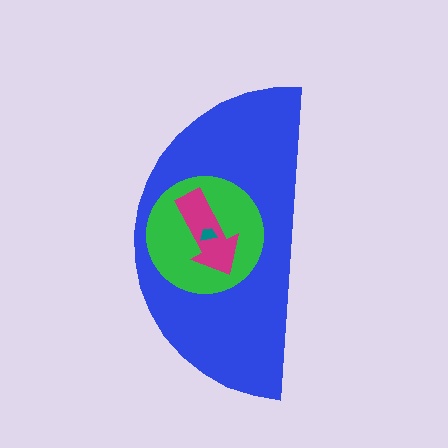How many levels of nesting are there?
4.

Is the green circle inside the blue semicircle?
Yes.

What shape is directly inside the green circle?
The magenta arrow.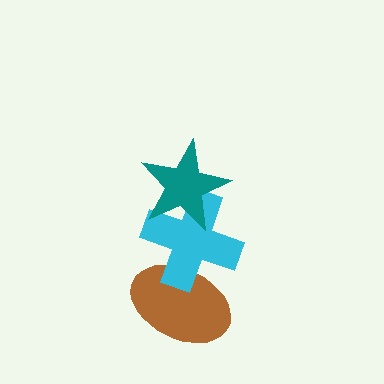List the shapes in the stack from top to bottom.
From top to bottom: the teal star, the cyan cross, the brown ellipse.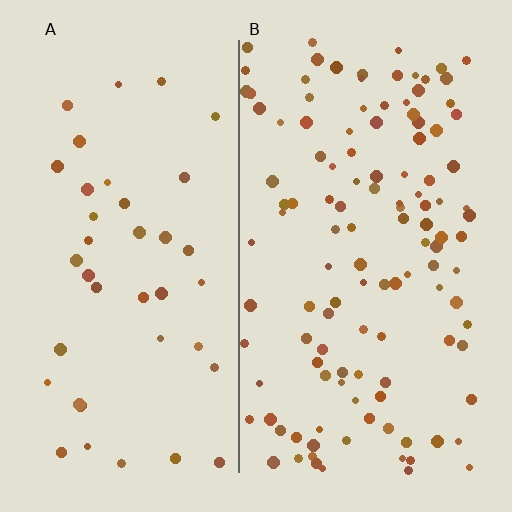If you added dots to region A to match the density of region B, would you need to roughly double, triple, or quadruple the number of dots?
Approximately triple.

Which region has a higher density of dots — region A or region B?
B (the right).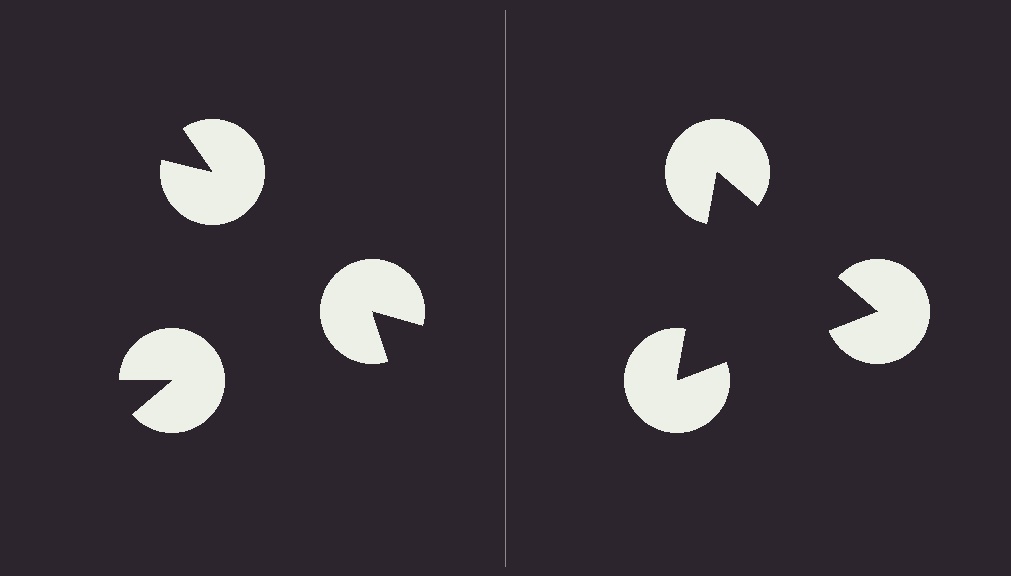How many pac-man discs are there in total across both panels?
6 — 3 on each side.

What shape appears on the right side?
An illusory triangle.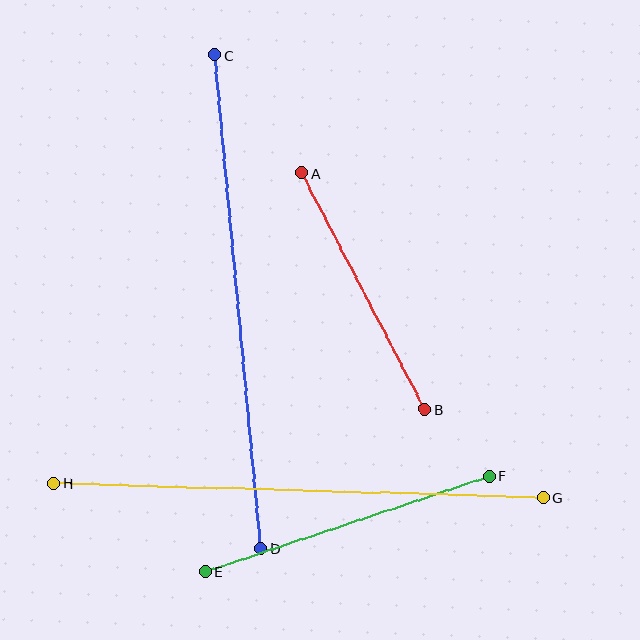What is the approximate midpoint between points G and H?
The midpoint is at approximately (299, 490) pixels.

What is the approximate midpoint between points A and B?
The midpoint is at approximately (363, 291) pixels.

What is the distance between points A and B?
The distance is approximately 267 pixels.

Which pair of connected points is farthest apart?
Points C and D are farthest apart.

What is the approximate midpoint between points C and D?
The midpoint is at approximately (238, 302) pixels.